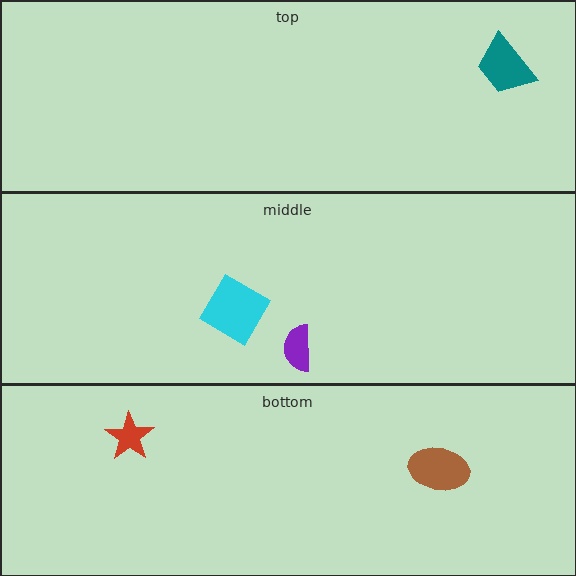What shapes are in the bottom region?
The brown ellipse, the red star.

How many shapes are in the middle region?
2.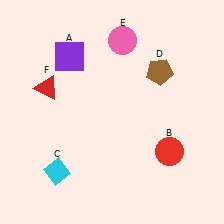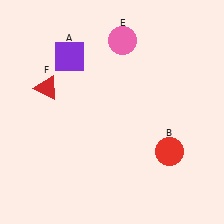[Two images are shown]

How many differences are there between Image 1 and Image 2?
There are 2 differences between the two images.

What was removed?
The brown pentagon (D), the cyan diamond (C) were removed in Image 2.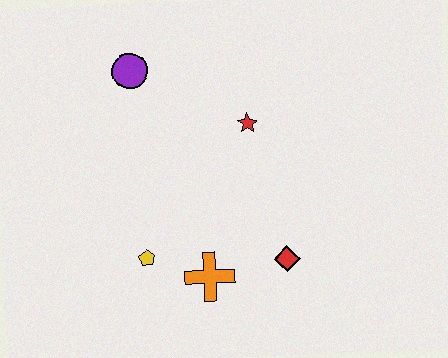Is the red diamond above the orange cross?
Yes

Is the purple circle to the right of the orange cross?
No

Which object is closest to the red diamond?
The orange cross is closest to the red diamond.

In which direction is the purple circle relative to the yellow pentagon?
The purple circle is above the yellow pentagon.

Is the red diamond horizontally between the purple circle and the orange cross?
No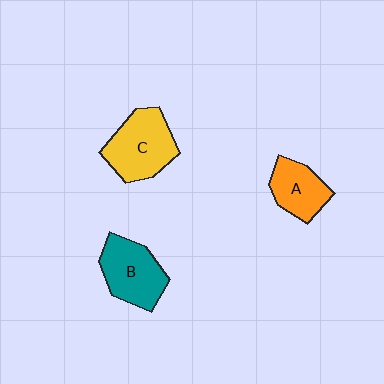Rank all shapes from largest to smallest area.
From largest to smallest: C (yellow), B (teal), A (orange).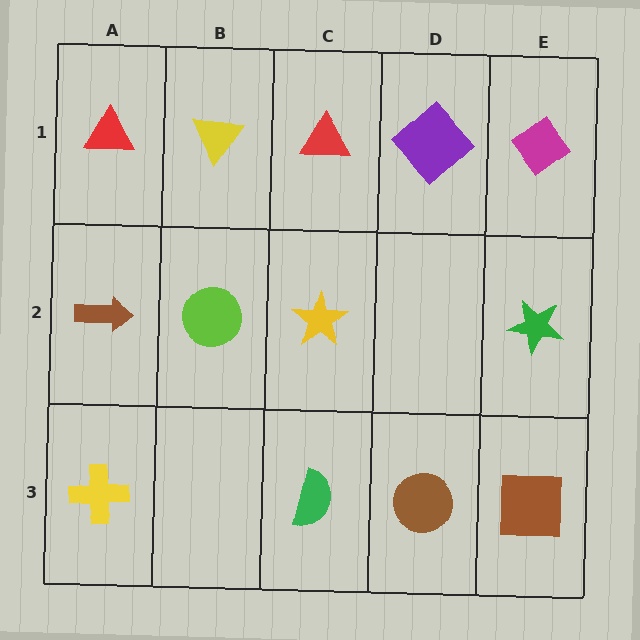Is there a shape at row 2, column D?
No, that cell is empty.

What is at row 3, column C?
A green semicircle.